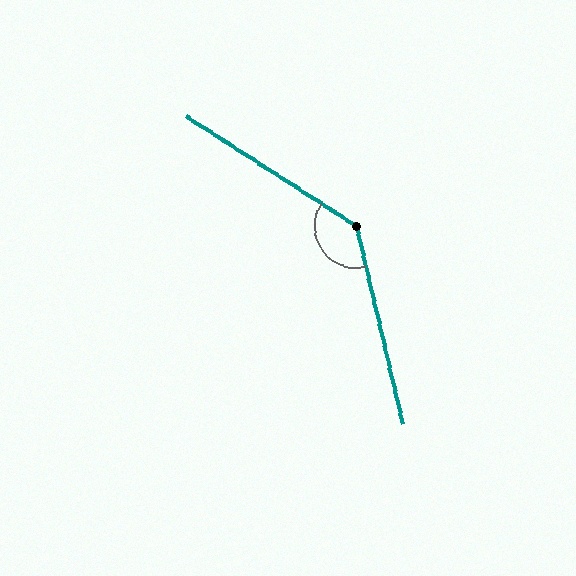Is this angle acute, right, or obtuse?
It is obtuse.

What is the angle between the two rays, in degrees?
Approximately 136 degrees.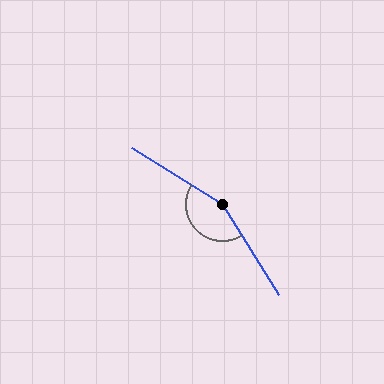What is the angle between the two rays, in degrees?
Approximately 154 degrees.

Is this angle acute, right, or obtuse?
It is obtuse.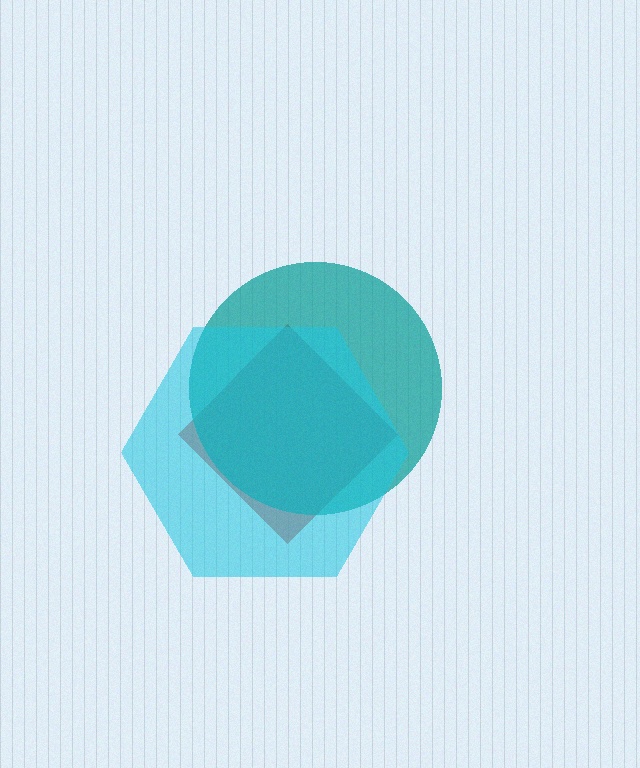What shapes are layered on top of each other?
The layered shapes are: a red diamond, a teal circle, a cyan hexagon.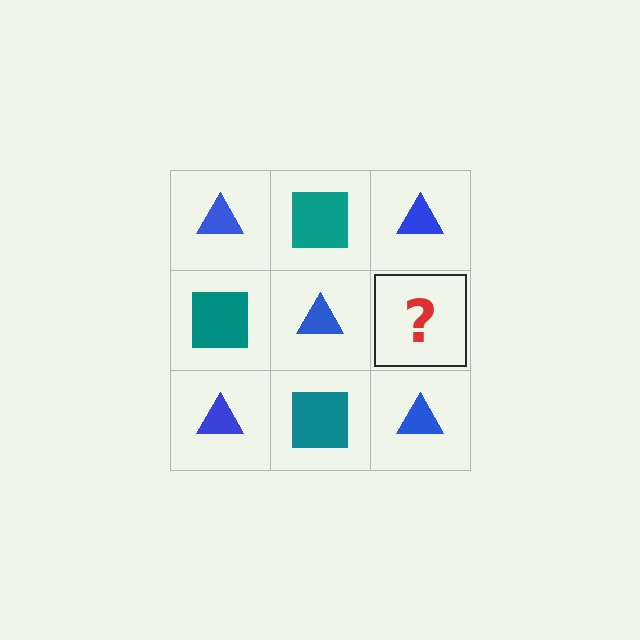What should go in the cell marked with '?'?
The missing cell should contain a teal square.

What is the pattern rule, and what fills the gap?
The rule is that it alternates blue triangle and teal square in a checkerboard pattern. The gap should be filled with a teal square.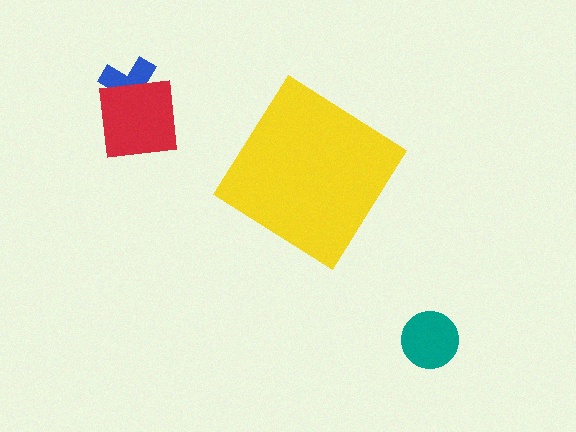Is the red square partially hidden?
No, the red square is fully visible.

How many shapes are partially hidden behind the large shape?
0 shapes are partially hidden.